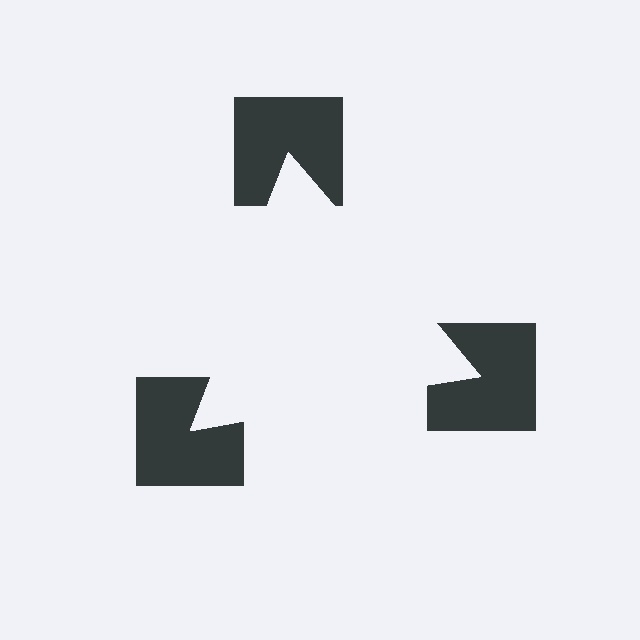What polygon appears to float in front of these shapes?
An illusory triangle — its edges are inferred from the aligned wedge cuts in the notched squares, not physically drawn.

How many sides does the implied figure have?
3 sides.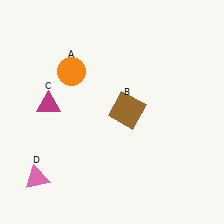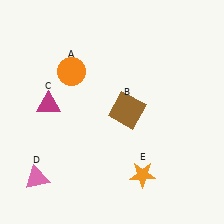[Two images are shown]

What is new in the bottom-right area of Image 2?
An orange star (E) was added in the bottom-right area of Image 2.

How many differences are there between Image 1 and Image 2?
There is 1 difference between the two images.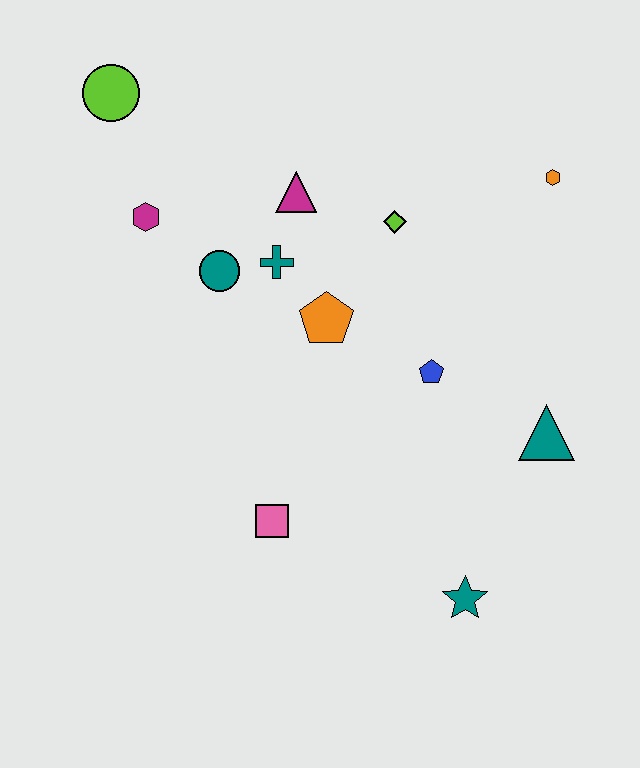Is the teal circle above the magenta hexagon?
No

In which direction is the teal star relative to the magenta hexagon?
The teal star is below the magenta hexagon.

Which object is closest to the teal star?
The teal triangle is closest to the teal star.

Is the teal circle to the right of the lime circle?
Yes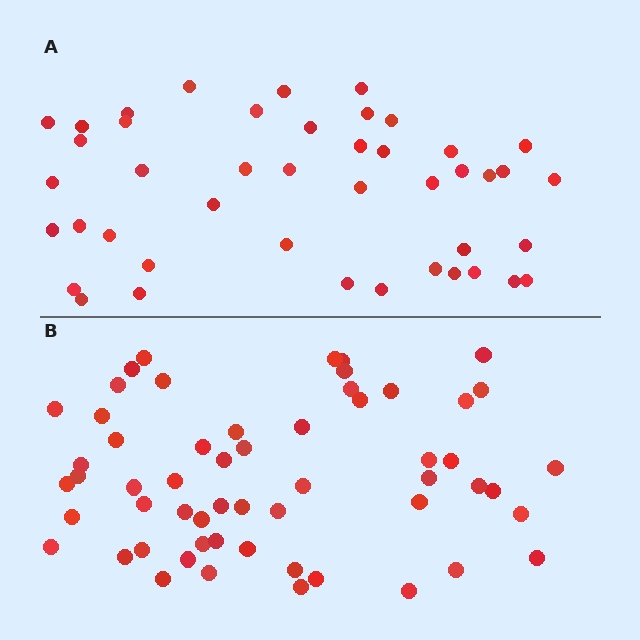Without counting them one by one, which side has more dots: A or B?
Region B (the bottom region) has more dots.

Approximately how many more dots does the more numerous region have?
Region B has approximately 15 more dots than region A.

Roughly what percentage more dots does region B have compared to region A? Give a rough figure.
About 30% more.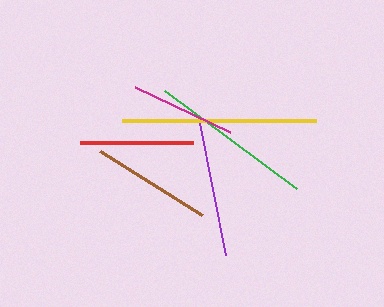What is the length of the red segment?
The red segment is approximately 113 pixels long.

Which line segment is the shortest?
The magenta line is the shortest at approximately 105 pixels.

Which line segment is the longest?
The yellow line is the longest at approximately 194 pixels.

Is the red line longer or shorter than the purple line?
The purple line is longer than the red line.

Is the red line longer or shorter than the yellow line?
The yellow line is longer than the red line.